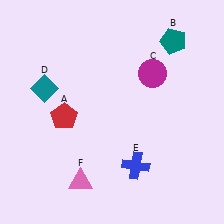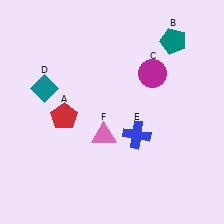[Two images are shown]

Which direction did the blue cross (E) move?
The blue cross (E) moved up.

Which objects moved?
The objects that moved are: the blue cross (E), the pink triangle (F).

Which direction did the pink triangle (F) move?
The pink triangle (F) moved up.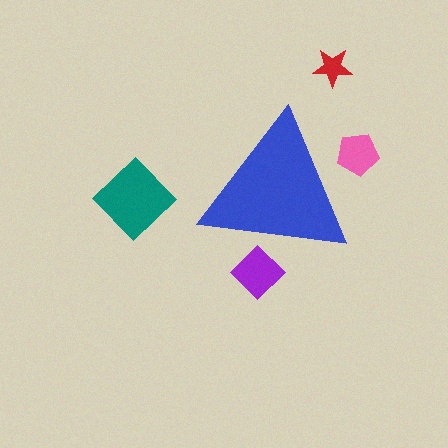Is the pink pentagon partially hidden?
Yes, the pink pentagon is partially hidden behind the blue triangle.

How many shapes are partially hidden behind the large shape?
2 shapes are partially hidden.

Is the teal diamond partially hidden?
No, the teal diamond is fully visible.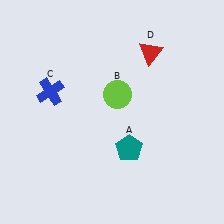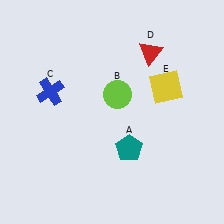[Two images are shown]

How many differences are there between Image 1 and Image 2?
There is 1 difference between the two images.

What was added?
A yellow square (E) was added in Image 2.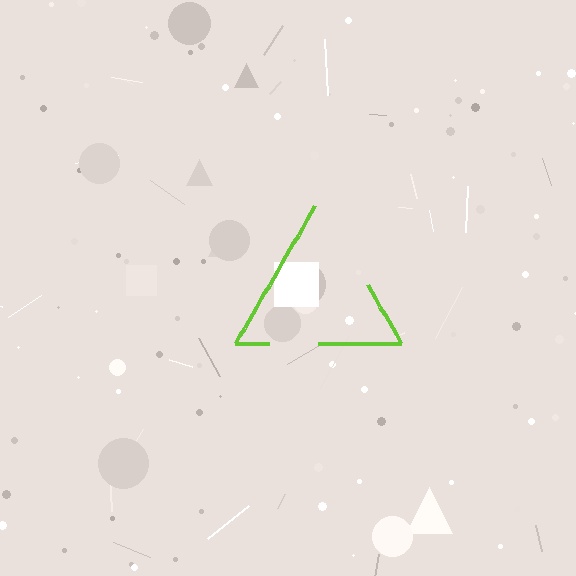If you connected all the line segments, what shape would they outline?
They would outline a triangle.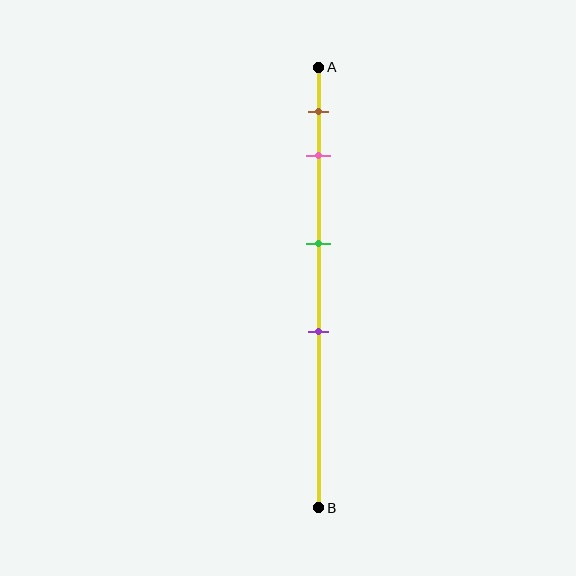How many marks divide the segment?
There are 4 marks dividing the segment.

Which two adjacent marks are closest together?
The brown and pink marks are the closest adjacent pair.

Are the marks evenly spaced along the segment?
No, the marks are not evenly spaced.